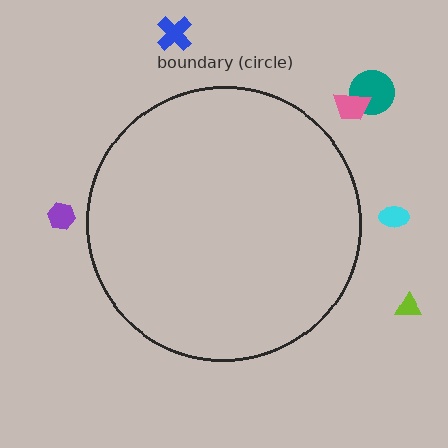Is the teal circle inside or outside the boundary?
Outside.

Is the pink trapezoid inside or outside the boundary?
Outside.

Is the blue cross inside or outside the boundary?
Outside.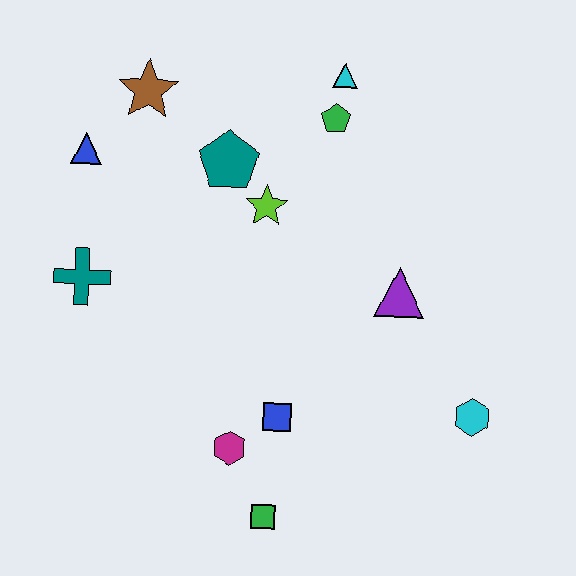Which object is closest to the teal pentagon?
The lime star is closest to the teal pentagon.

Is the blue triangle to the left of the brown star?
Yes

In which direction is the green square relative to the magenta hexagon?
The green square is below the magenta hexagon.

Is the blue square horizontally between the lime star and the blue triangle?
No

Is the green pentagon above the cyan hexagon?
Yes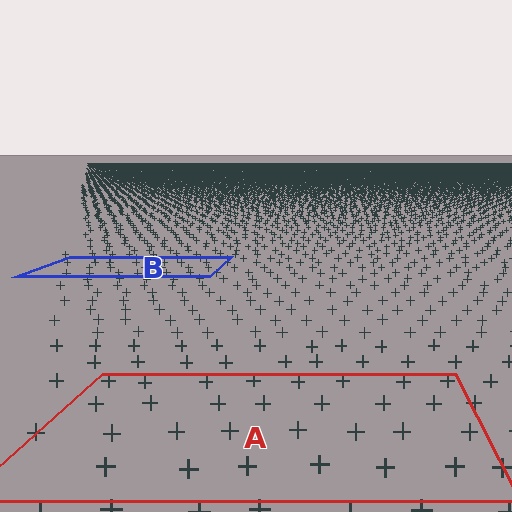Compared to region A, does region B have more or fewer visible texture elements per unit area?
Region B has more texture elements per unit area — they are packed more densely because it is farther away.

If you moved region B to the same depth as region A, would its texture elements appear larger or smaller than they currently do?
They would appear larger. At a closer depth, the same texture elements are projected at a bigger on-screen size.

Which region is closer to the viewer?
Region A is closer. The texture elements there are larger and more spread out.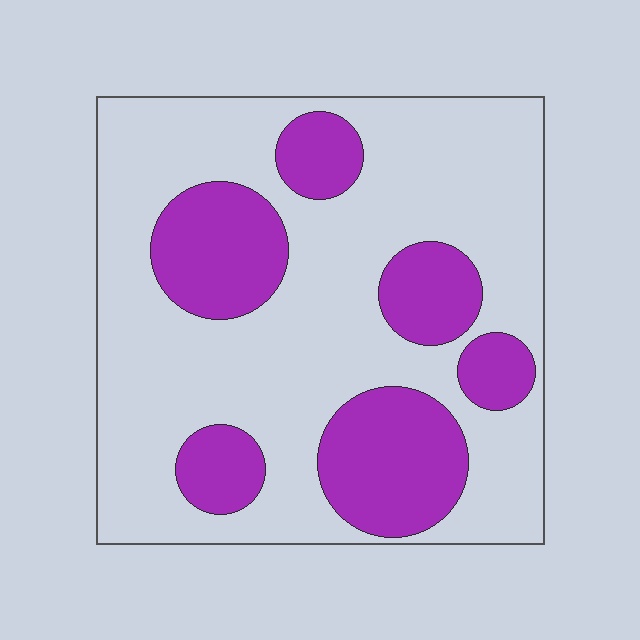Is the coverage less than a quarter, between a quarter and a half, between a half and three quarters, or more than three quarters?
Between a quarter and a half.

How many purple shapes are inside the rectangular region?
6.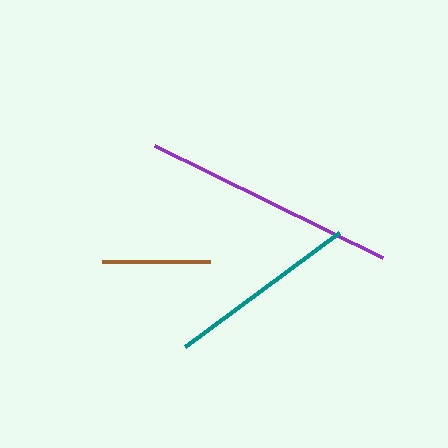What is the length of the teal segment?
The teal segment is approximately 192 pixels long.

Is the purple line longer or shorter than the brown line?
The purple line is longer than the brown line.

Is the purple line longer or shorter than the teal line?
The purple line is longer than the teal line.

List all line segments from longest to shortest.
From longest to shortest: purple, teal, brown.